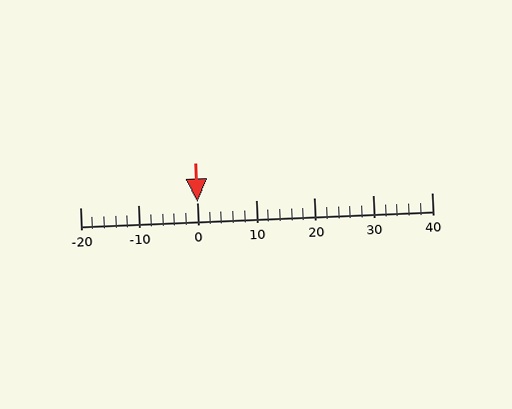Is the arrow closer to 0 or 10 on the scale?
The arrow is closer to 0.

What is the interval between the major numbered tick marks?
The major tick marks are spaced 10 units apart.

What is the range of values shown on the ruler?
The ruler shows values from -20 to 40.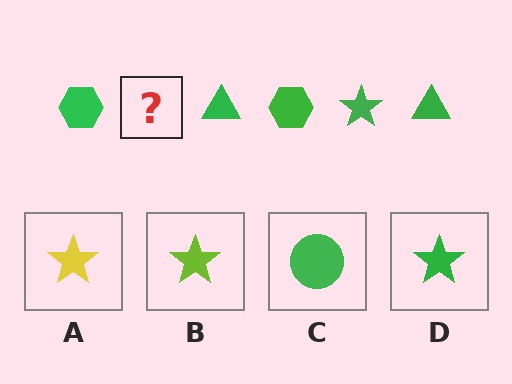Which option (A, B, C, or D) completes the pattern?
D.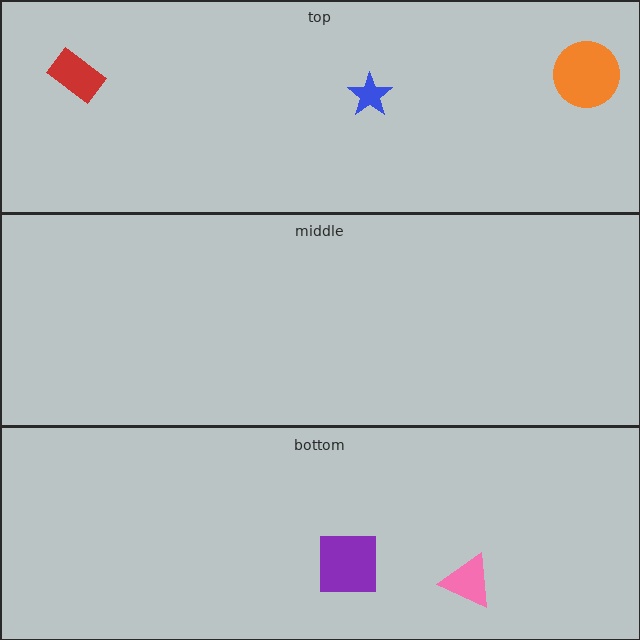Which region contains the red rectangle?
The top region.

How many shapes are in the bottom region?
2.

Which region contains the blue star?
The top region.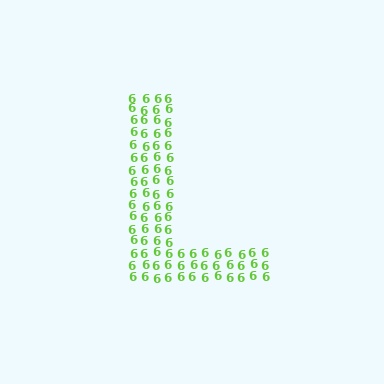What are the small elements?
The small elements are digit 6's.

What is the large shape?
The large shape is the letter L.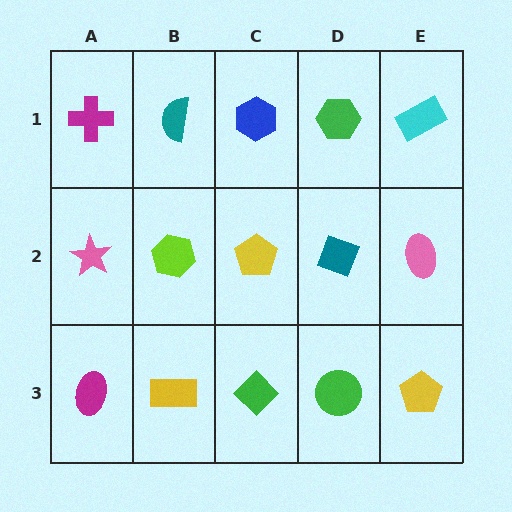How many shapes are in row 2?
5 shapes.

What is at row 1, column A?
A magenta cross.